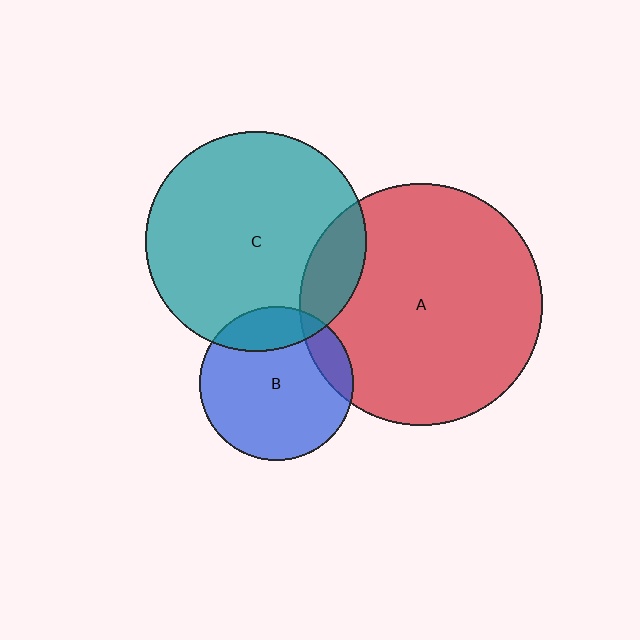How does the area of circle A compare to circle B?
Approximately 2.5 times.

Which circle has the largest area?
Circle A (red).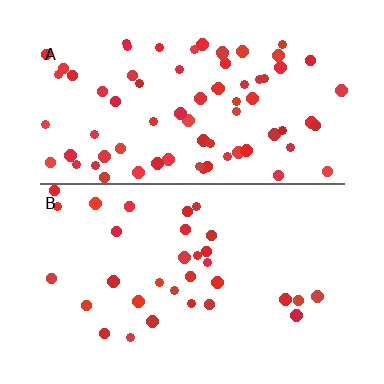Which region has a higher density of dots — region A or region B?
A (the top).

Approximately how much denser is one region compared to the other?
Approximately 2.3× — region A over region B.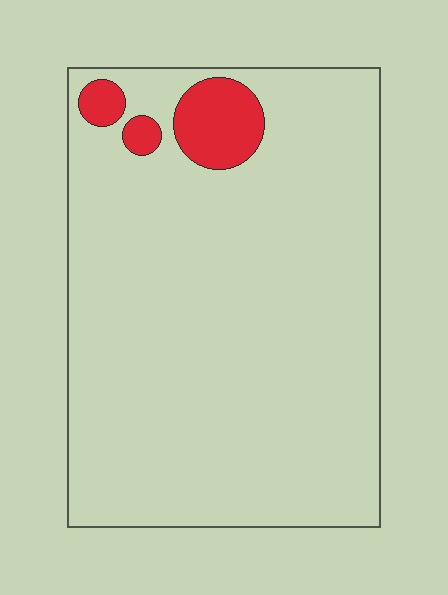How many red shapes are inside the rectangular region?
3.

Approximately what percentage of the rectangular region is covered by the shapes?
Approximately 5%.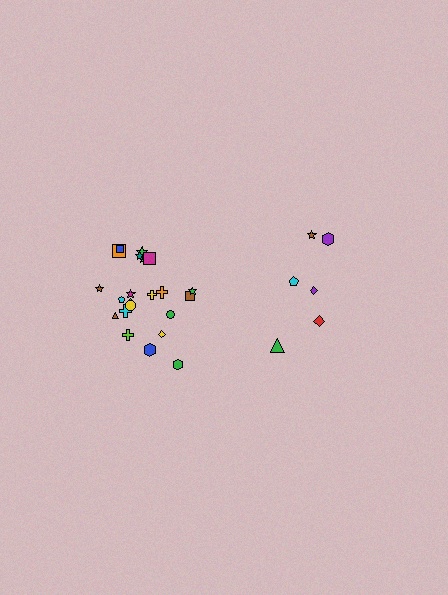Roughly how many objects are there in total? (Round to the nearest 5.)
Roughly 30 objects in total.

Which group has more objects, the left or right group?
The left group.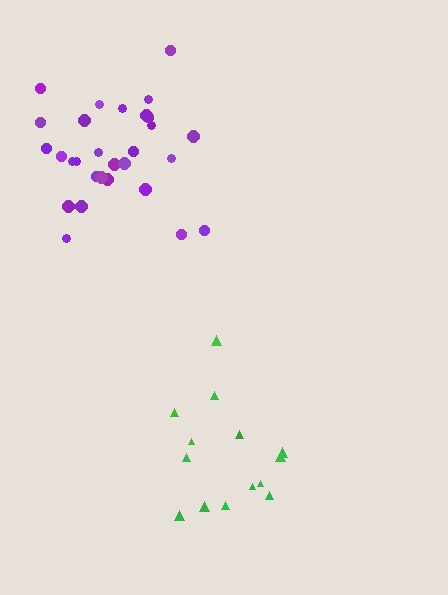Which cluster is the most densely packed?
Purple.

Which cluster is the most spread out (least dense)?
Green.